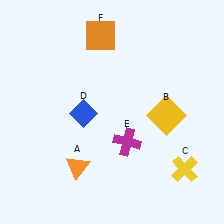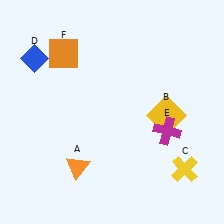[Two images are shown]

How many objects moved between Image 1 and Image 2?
3 objects moved between the two images.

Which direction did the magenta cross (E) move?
The magenta cross (E) moved right.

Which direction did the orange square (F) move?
The orange square (F) moved left.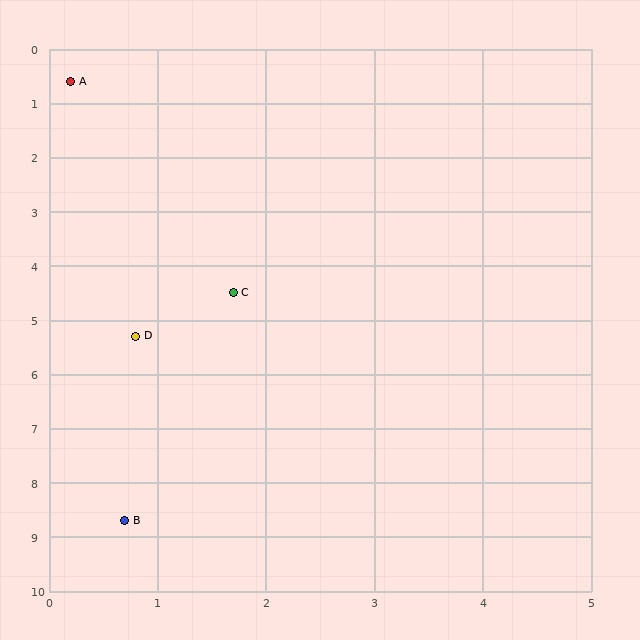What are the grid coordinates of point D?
Point D is at approximately (0.8, 5.3).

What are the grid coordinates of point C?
Point C is at approximately (1.7, 4.5).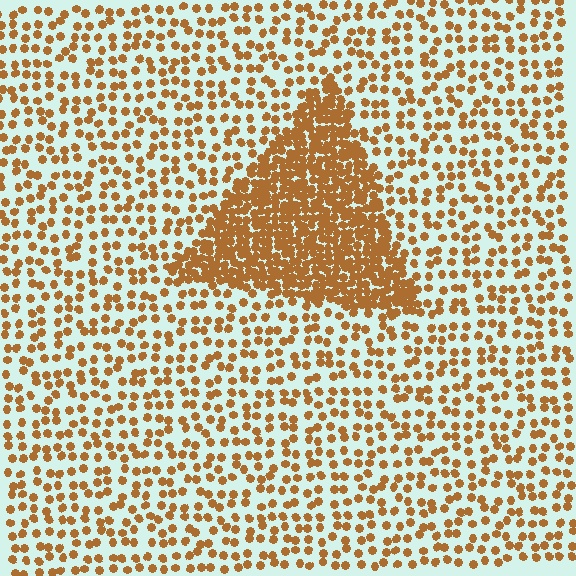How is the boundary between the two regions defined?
The boundary is defined by a change in element density (approximately 2.8x ratio). All elements are the same color, size, and shape.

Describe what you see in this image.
The image contains small brown elements arranged at two different densities. A triangle-shaped region is visible where the elements are more densely packed than the surrounding area.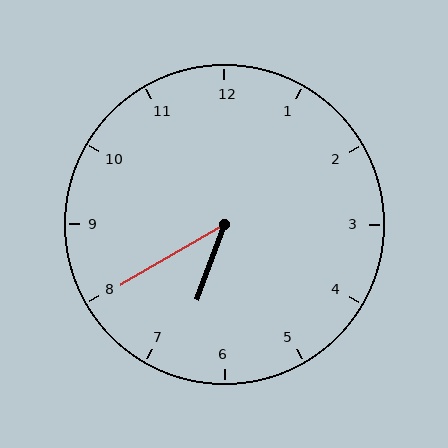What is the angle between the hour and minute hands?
Approximately 40 degrees.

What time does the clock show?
6:40.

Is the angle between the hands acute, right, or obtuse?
It is acute.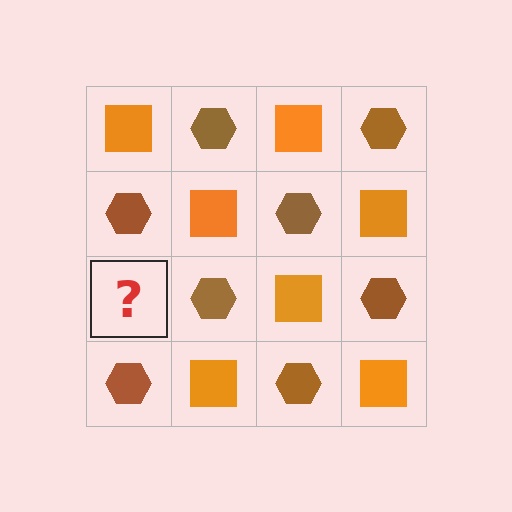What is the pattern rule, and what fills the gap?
The rule is that it alternates orange square and brown hexagon in a checkerboard pattern. The gap should be filled with an orange square.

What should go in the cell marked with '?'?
The missing cell should contain an orange square.